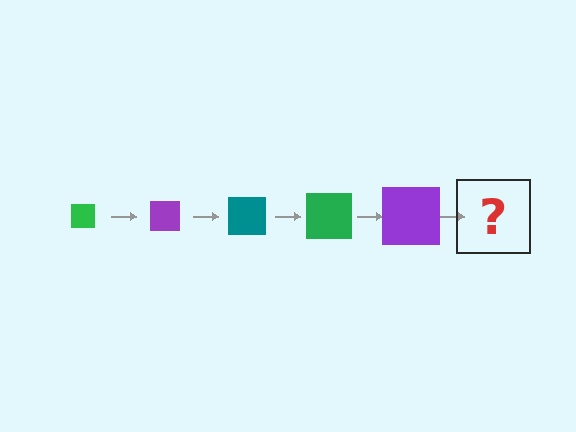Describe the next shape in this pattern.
It should be a teal square, larger than the previous one.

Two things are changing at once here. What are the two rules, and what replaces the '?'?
The two rules are that the square grows larger each step and the color cycles through green, purple, and teal. The '?' should be a teal square, larger than the previous one.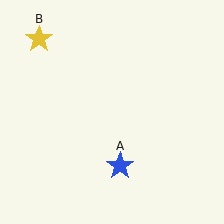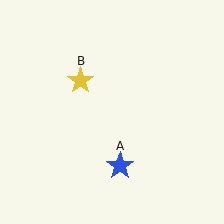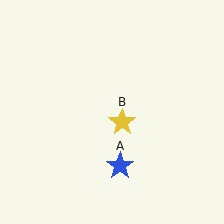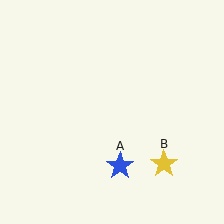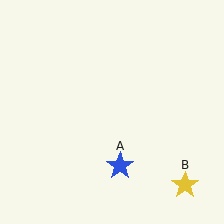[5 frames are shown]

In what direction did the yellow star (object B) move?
The yellow star (object B) moved down and to the right.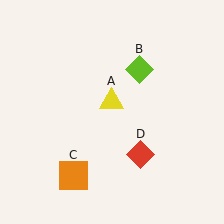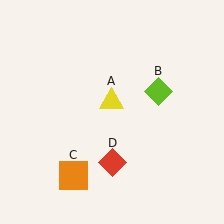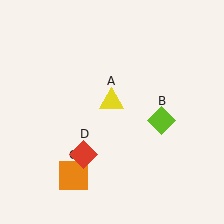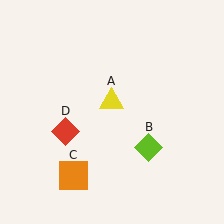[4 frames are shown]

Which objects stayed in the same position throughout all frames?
Yellow triangle (object A) and orange square (object C) remained stationary.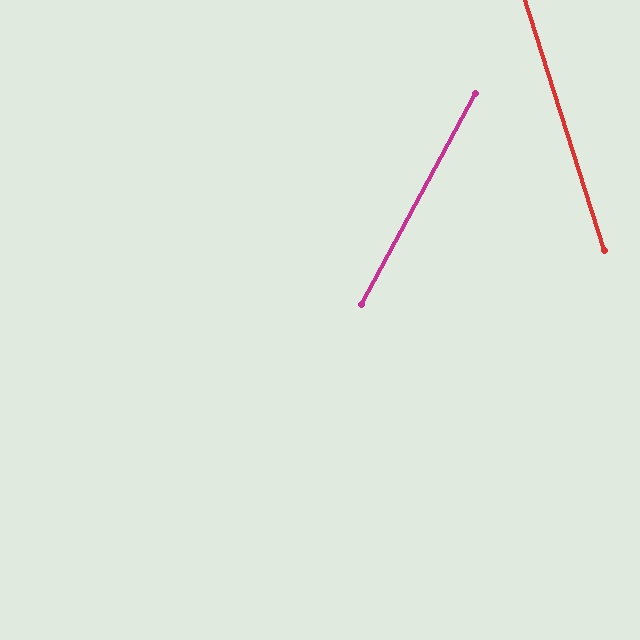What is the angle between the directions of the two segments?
Approximately 46 degrees.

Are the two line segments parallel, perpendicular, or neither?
Neither parallel nor perpendicular — they differ by about 46°.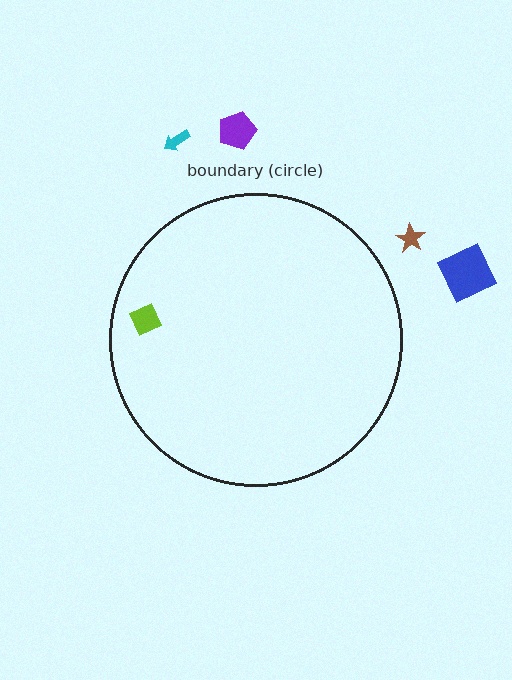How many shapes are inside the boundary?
1 inside, 4 outside.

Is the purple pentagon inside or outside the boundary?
Outside.